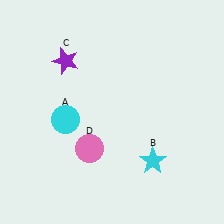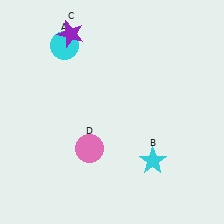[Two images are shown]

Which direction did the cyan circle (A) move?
The cyan circle (A) moved up.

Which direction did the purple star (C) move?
The purple star (C) moved up.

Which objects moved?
The objects that moved are: the cyan circle (A), the purple star (C).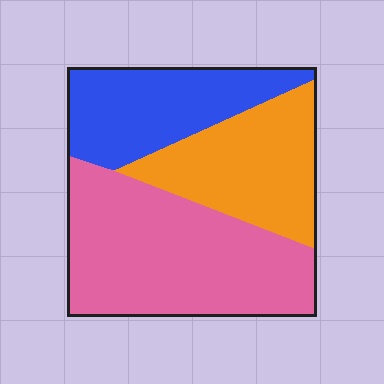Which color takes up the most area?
Pink, at roughly 45%.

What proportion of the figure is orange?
Orange covers roughly 30% of the figure.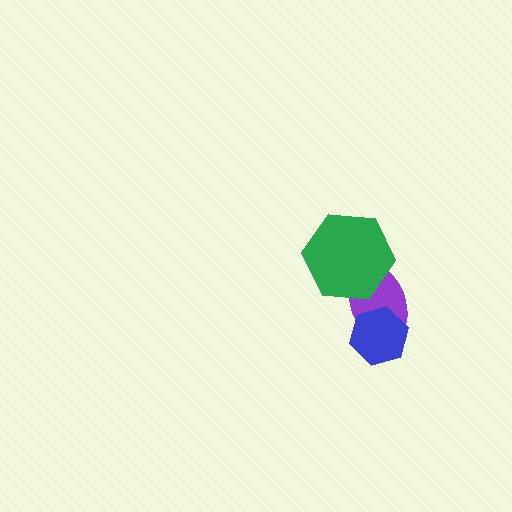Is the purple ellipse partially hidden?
Yes, it is partially covered by another shape.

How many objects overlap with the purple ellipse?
2 objects overlap with the purple ellipse.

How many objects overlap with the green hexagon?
1 object overlaps with the green hexagon.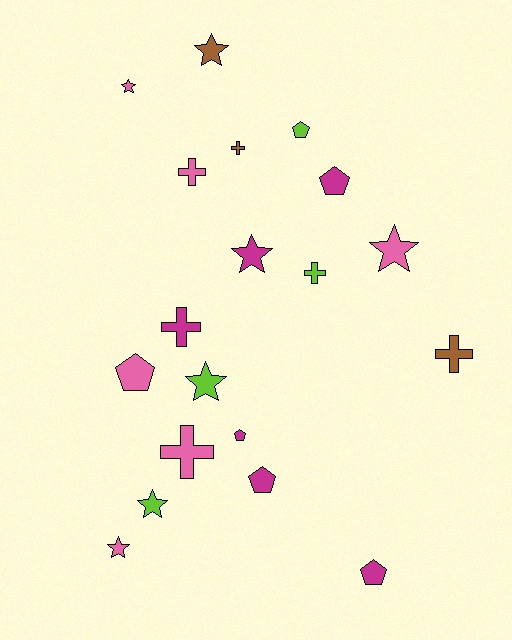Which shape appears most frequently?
Star, with 7 objects.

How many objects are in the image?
There are 19 objects.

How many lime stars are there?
There are 2 lime stars.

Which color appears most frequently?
Pink, with 6 objects.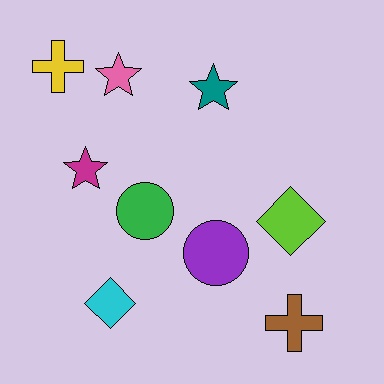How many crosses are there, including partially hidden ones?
There are 2 crosses.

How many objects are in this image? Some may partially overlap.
There are 9 objects.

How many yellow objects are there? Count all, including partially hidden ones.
There is 1 yellow object.